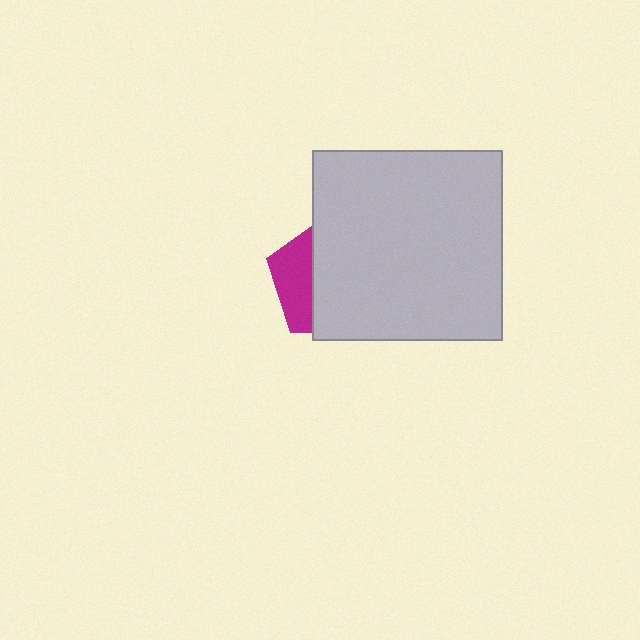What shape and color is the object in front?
The object in front is a light gray square.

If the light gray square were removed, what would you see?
You would see the complete magenta pentagon.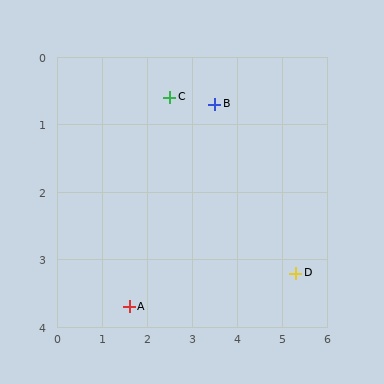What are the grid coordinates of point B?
Point B is at approximately (3.5, 0.7).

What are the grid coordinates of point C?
Point C is at approximately (2.5, 0.6).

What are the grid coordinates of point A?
Point A is at approximately (1.6, 3.7).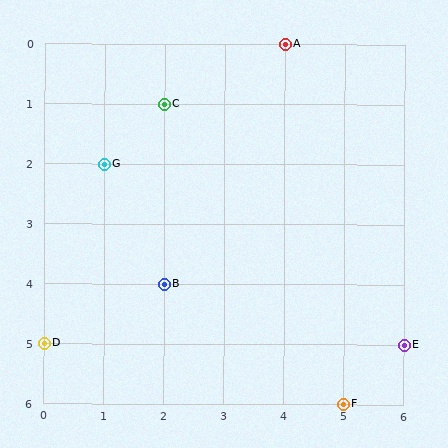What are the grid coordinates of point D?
Point D is at grid coordinates (0, 5).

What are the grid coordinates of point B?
Point B is at grid coordinates (2, 4).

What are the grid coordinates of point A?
Point A is at grid coordinates (4, 0).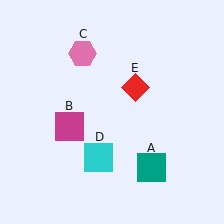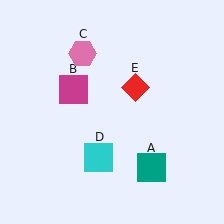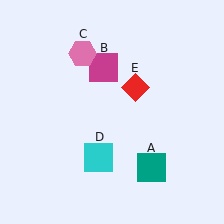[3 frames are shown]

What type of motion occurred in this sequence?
The magenta square (object B) rotated clockwise around the center of the scene.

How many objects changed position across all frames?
1 object changed position: magenta square (object B).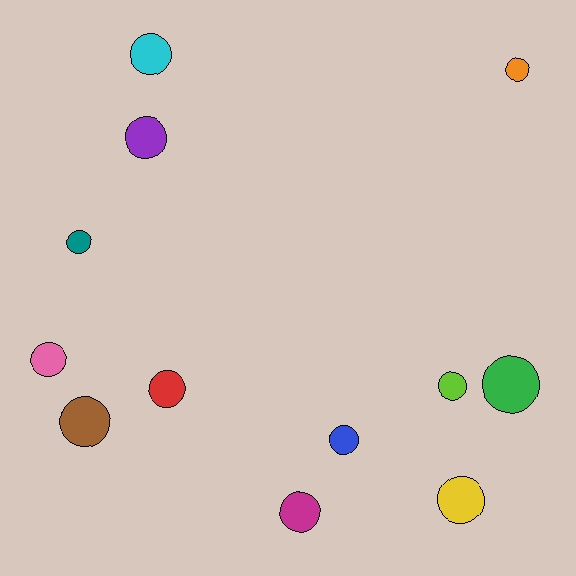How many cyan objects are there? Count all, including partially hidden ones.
There is 1 cyan object.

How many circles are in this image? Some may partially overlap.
There are 12 circles.